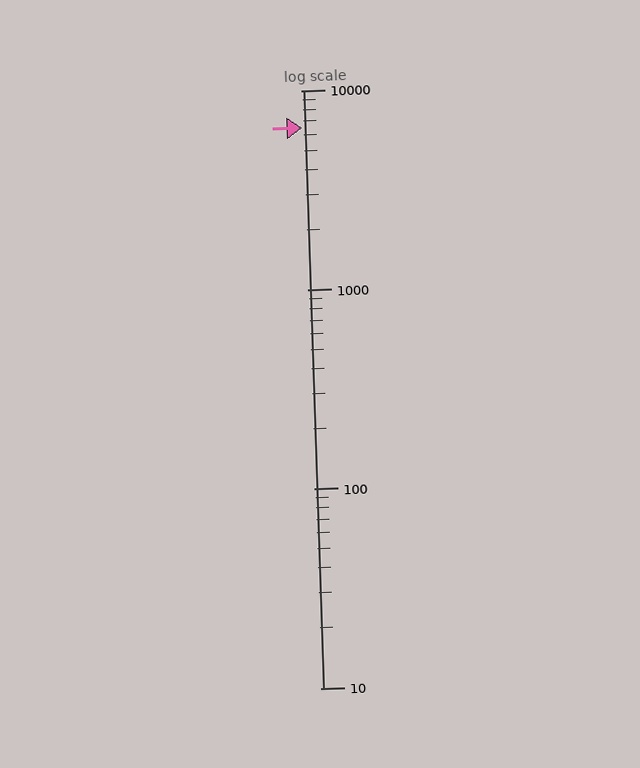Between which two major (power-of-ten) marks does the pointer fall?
The pointer is between 1000 and 10000.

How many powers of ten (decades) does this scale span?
The scale spans 3 decades, from 10 to 10000.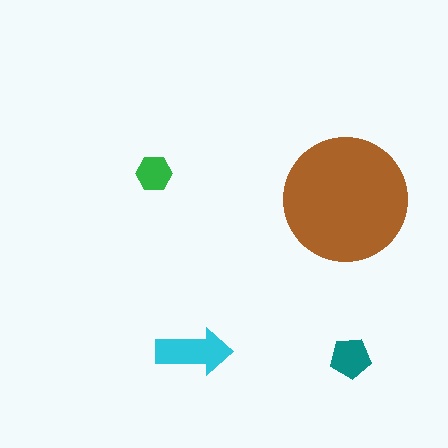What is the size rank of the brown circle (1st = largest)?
1st.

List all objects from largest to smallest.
The brown circle, the cyan arrow, the teal pentagon, the green hexagon.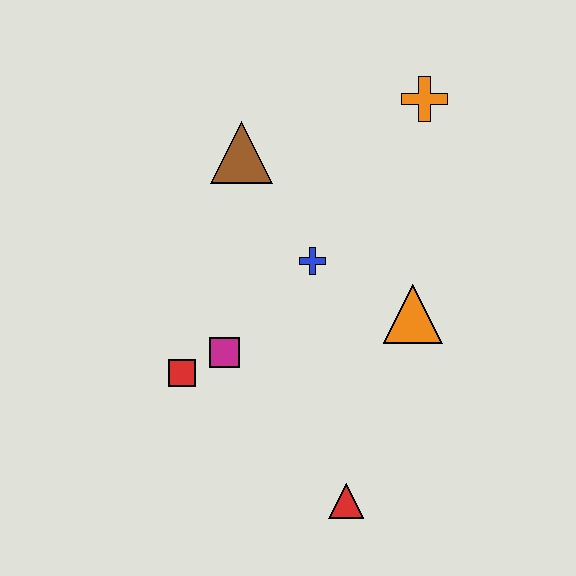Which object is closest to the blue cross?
The orange triangle is closest to the blue cross.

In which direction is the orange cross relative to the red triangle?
The orange cross is above the red triangle.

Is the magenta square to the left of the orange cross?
Yes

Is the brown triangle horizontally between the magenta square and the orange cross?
Yes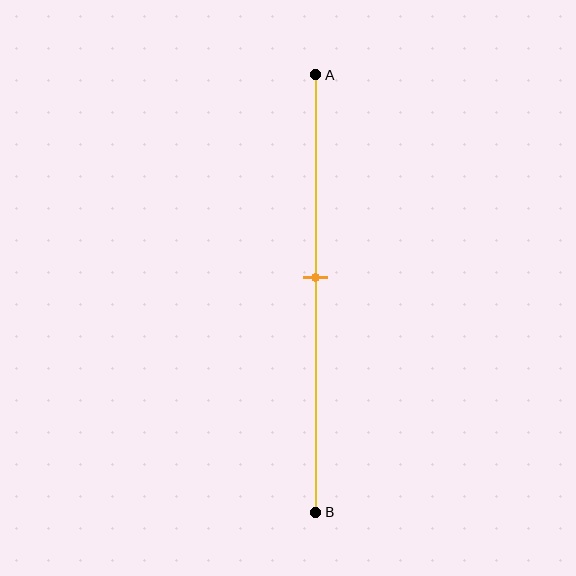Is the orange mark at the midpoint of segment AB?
No, the mark is at about 45% from A, not at the 50% midpoint.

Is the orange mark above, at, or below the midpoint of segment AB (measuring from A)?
The orange mark is above the midpoint of segment AB.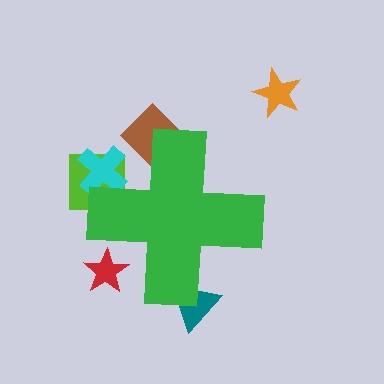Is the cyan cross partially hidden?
Yes, the cyan cross is partially hidden behind the green cross.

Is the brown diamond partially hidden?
Yes, the brown diamond is partially hidden behind the green cross.